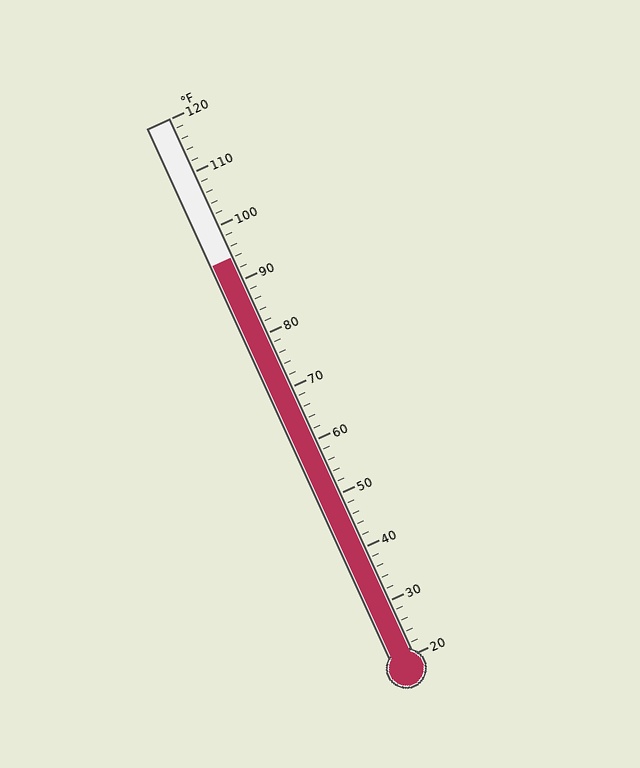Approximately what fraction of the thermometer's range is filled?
The thermometer is filled to approximately 75% of its range.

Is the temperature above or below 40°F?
The temperature is above 40°F.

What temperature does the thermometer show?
The thermometer shows approximately 94°F.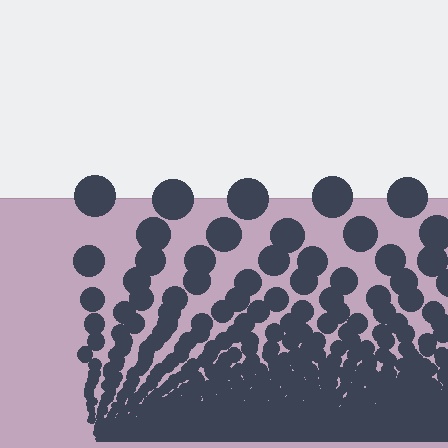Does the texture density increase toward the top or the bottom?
Density increases toward the bottom.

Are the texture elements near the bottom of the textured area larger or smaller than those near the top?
Smaller. The gradient is inverted — elements near the bottom are smaller and denser.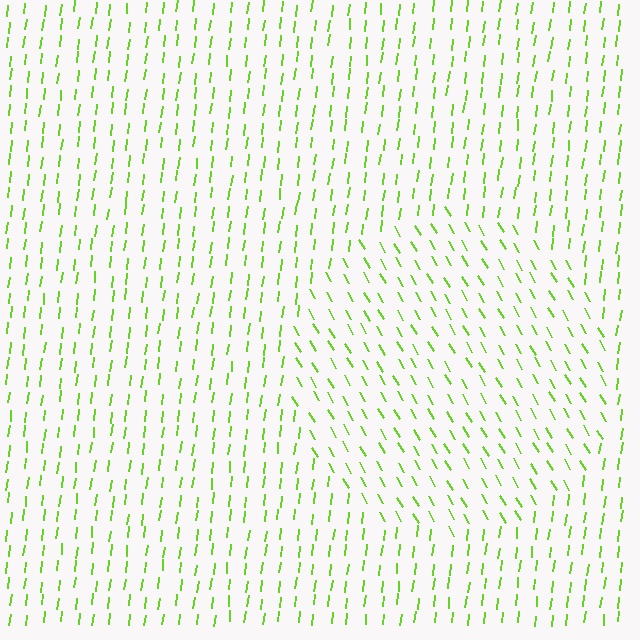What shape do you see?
I see a circle.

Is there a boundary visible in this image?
Yes, there is a texture boundary formed by a change in line orientation.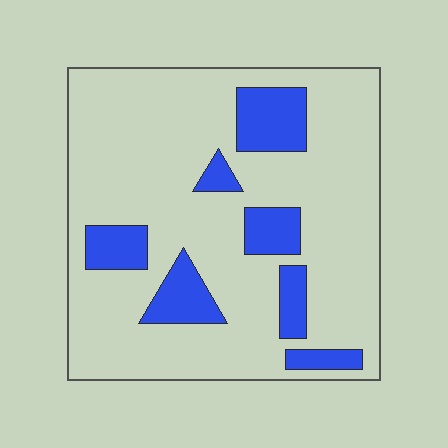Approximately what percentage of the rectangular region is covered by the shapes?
Approximately 20%.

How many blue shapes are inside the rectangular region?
7.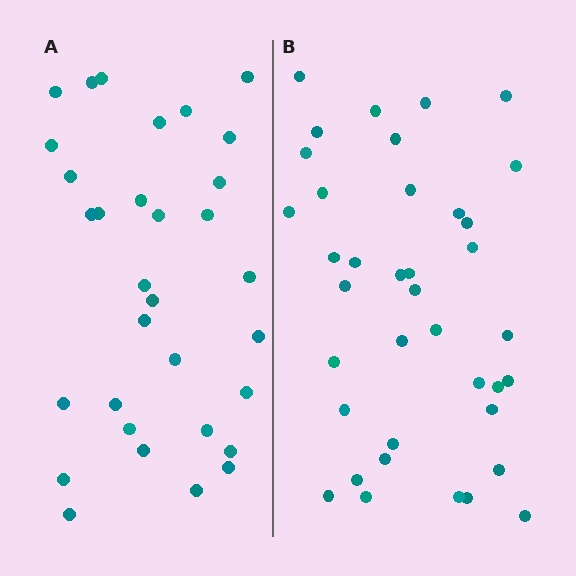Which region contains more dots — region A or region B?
Region B (the right region) has more dots.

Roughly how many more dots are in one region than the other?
Region B has about 6 more dots than region A.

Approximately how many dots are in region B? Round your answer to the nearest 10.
About 40 dots. (The exact count is 38, which rounds to 40.)